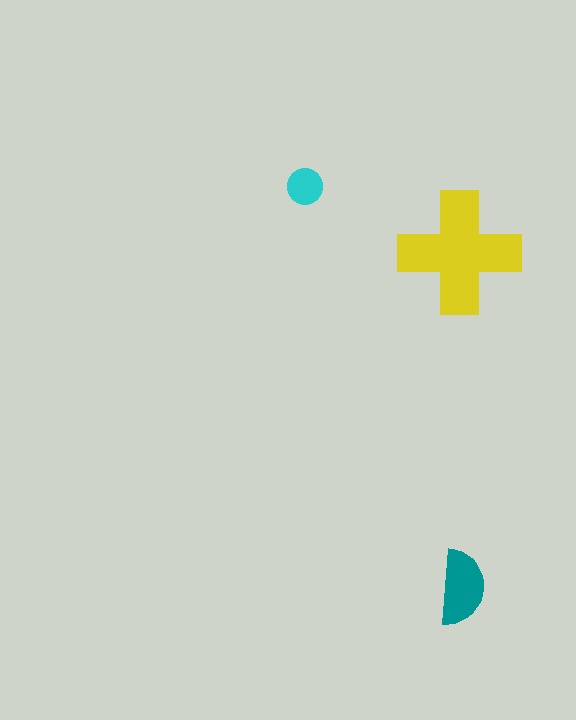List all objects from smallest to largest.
The cyan circle, the teal semicircle, the yellow cross.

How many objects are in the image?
There are 3 objects in the image.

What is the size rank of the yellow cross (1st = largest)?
1st.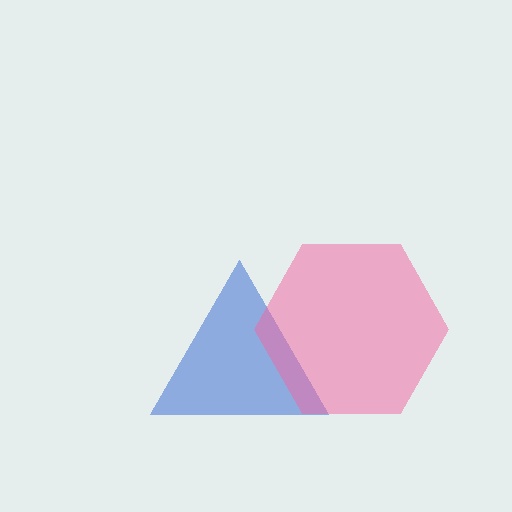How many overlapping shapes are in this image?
There are 2 overlapping shapes in the image.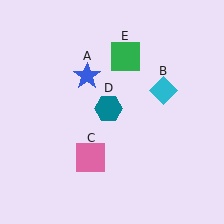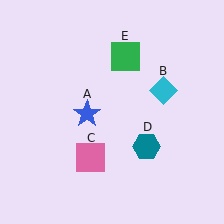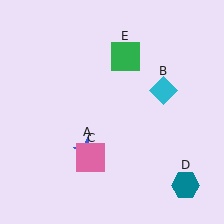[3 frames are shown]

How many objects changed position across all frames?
2 objects changed position: blue star (object A), teal hexagon (object D).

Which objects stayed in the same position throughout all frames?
Cyan diamond (object B) and pink square (object C) and green square (object E) remained stationary.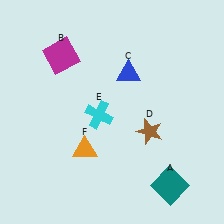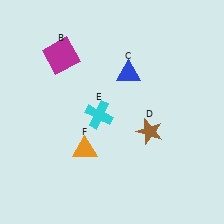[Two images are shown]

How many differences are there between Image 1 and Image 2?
There is 1 difference between the two images.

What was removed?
The teal square (A) was removed in Image 2.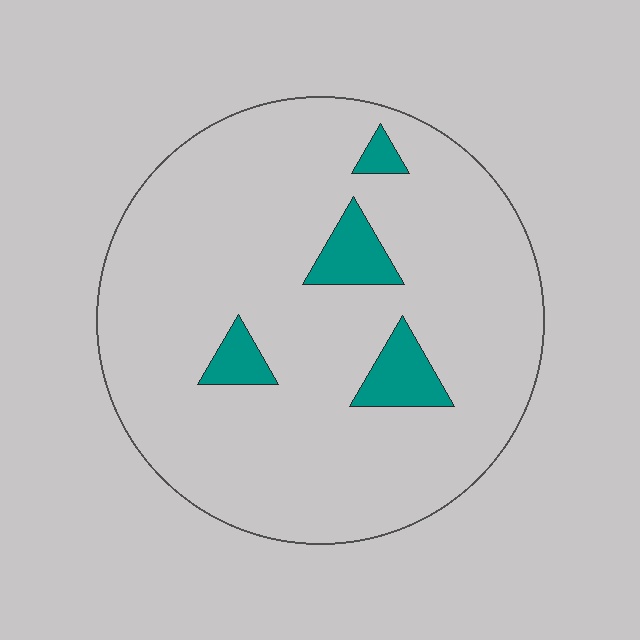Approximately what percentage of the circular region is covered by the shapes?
Approximately 10%.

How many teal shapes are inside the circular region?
4.